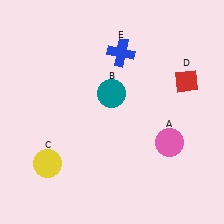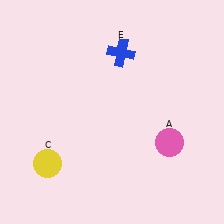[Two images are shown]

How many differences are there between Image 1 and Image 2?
There are 2 differences between the two images.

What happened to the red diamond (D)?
The red diamond (D) was removed in Image 2. It was in the top-right area of Image 1.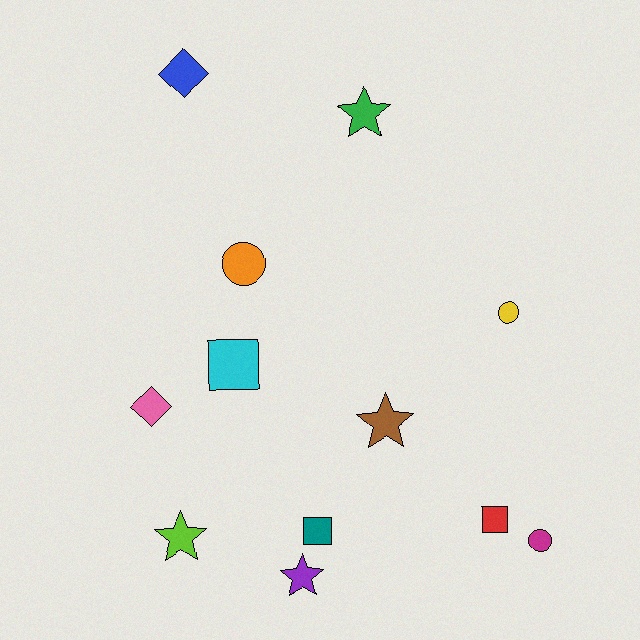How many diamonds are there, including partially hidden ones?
There are 2 diamonds.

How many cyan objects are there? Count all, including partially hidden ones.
There is 1 cyan object.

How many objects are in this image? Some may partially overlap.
There are 12 objects.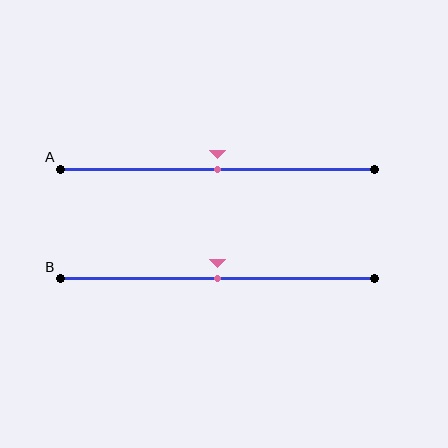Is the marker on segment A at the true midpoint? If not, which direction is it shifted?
Yes, the marker on segment A is at the true midpoint.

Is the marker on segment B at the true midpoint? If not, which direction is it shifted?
Yes, the marker on segment B is at the true midpoint.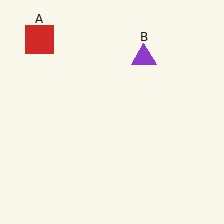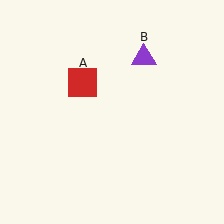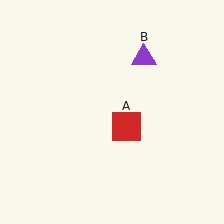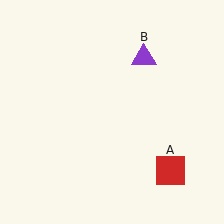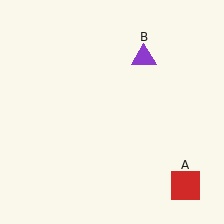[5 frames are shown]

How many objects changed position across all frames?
1 object changed position: red square (object A).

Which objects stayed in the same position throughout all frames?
Purple triangle (object B) remained stationary.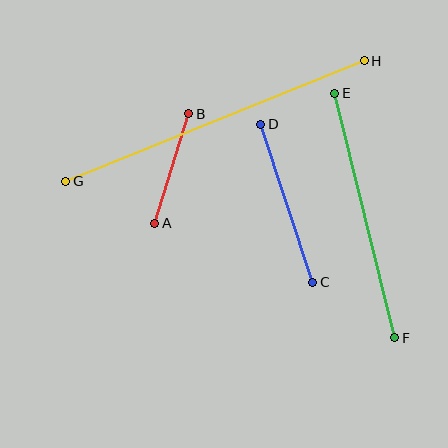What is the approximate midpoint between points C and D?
The midpoint is at approximately (287, 203) pixels.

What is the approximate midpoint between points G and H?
The midpoint is at approximately (215, 121) pixels.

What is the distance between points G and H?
The distance is approximately 322 pixels.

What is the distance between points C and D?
The distance is approximately 166 pixels.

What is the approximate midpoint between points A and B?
The midpoint is at approximately (172, 168) pixels.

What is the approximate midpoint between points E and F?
The midpoint is at approximately (365, 215) pixels.